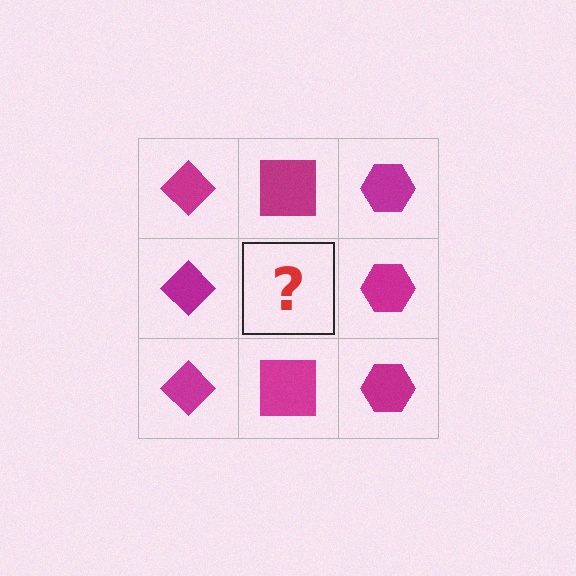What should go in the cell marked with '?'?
The missing cell should contain a magenta square.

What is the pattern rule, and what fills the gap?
The rule is that each column has a consistent shape. The gap should be filled with a magenta square.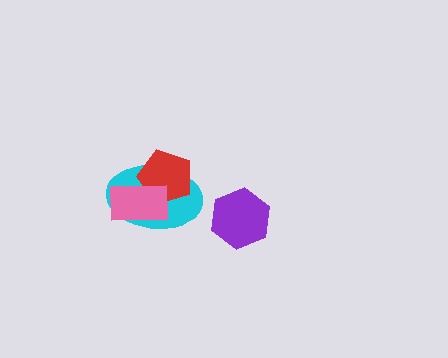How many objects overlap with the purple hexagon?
0 objects overlap with the purple hexagon.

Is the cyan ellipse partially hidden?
Yes, it is partially covered by another shape.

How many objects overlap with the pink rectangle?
2 objects overlap with the pink rectangle.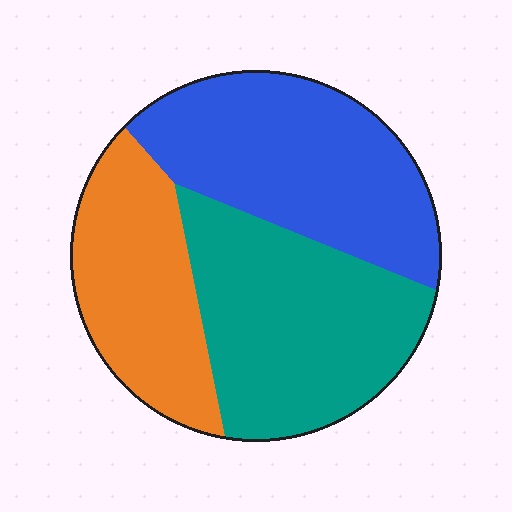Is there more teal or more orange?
Teal.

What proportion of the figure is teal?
Teal takes up between a third and a half of the figure.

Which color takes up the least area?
Orange, at roughly 25%.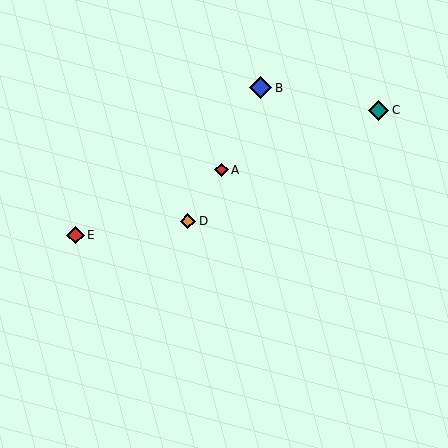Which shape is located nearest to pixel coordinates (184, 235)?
The orange diamond (labeled D) at (188, 221) is nearest to that location.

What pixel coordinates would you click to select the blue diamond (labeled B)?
Click at (261, 88) to select the blue diamond B.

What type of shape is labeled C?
Shape C is a teal diamond.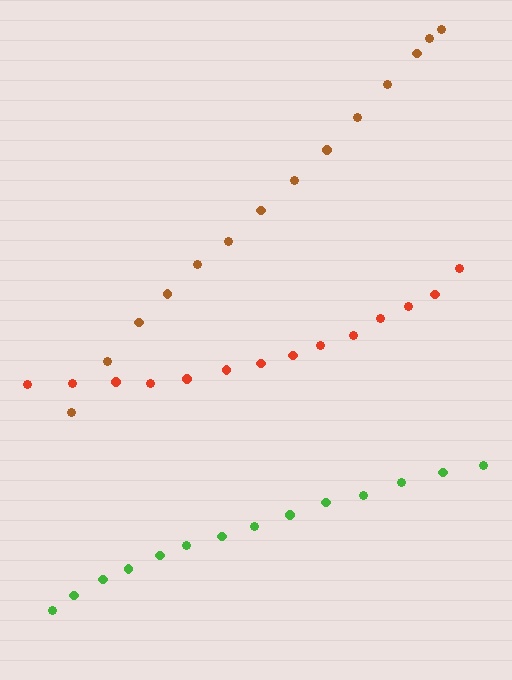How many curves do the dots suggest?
There are 3 distinct paths.